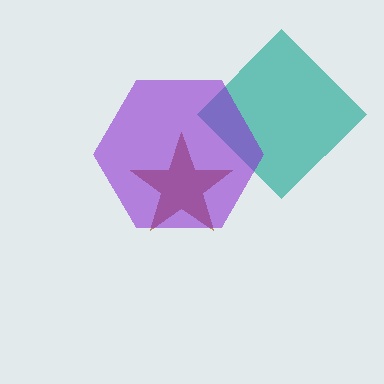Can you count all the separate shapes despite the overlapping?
Yes, there are 3 separate shapes.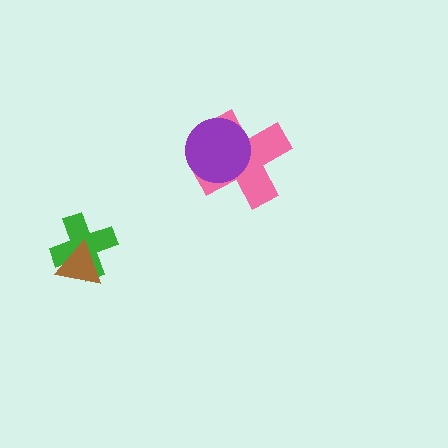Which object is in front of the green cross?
The brown triangle is in front of the green cross.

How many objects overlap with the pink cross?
1 object overlaps with the pink cross.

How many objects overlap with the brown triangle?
1 object overlaps with the brown triangle.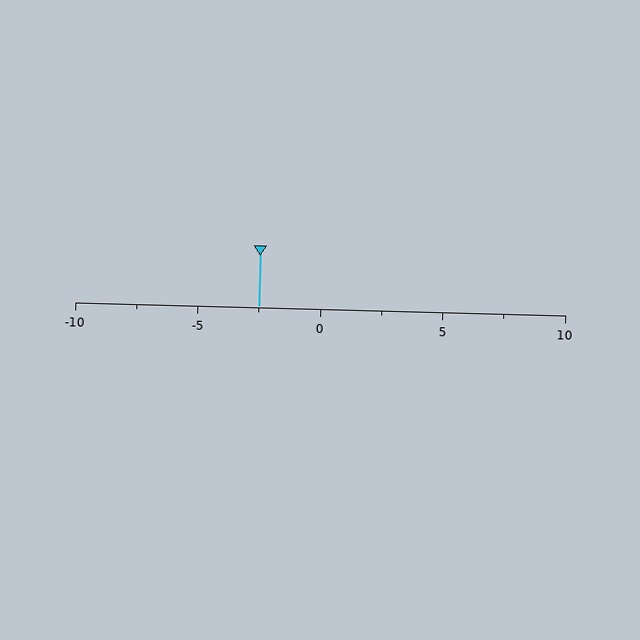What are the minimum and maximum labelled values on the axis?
The axis runs from -10 to 10.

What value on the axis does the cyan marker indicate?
The marker indicates approximately -2.5.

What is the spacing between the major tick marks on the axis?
The major ticks are spaced 5 apart.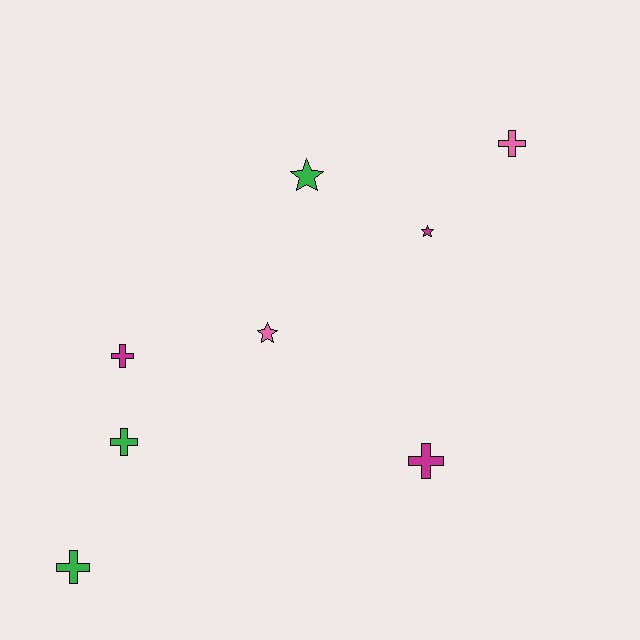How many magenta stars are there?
There is 1 magenta star.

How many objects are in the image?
There are 8 objects.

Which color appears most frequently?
Magenta, with 3 objects.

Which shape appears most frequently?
Cross, with 5 objects.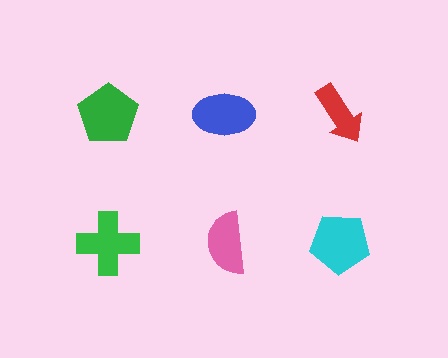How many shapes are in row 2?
3 shapes.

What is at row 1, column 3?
A red arrow.